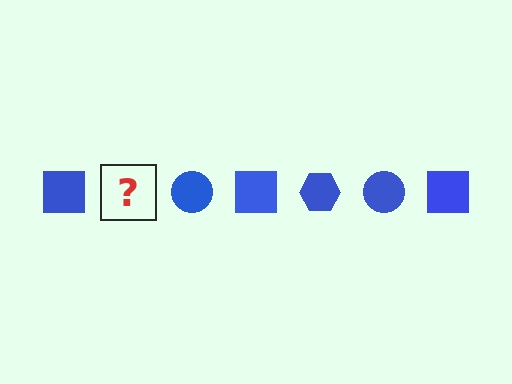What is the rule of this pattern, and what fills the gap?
The rule is that the pattern cycles through square, hexagon, circle shapes in blue. The gap should be filled with a blue hexagon.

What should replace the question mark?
The question mark should be replaced with a blue hexagon.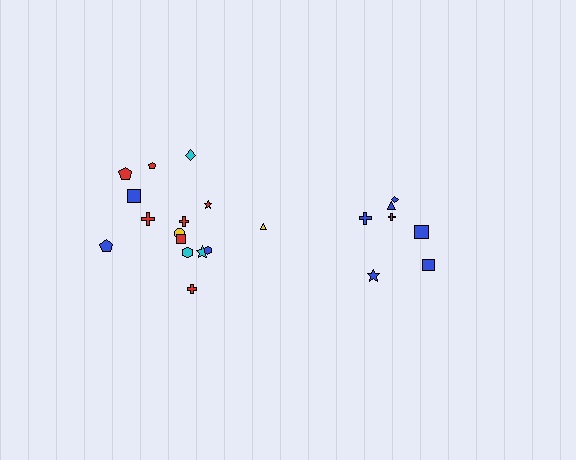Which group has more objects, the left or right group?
The left group.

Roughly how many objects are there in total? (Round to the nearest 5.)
Roughly 25 objects in total.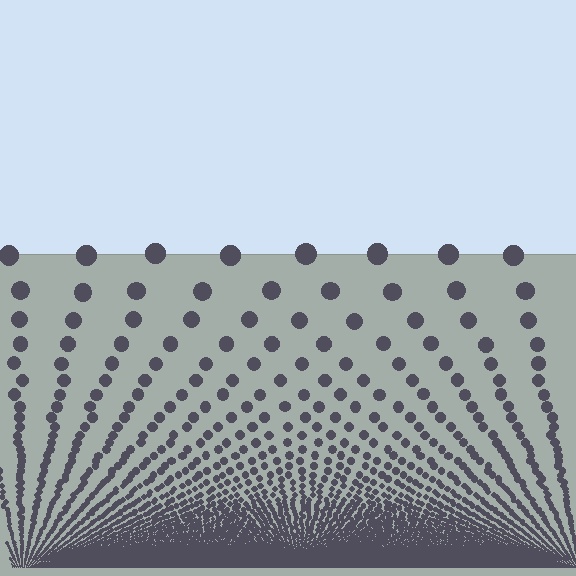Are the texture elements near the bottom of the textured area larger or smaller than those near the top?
Smaller. The gradient is inverted — elements near the bottom are smaller and denser.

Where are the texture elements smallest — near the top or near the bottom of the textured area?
Near the bottom.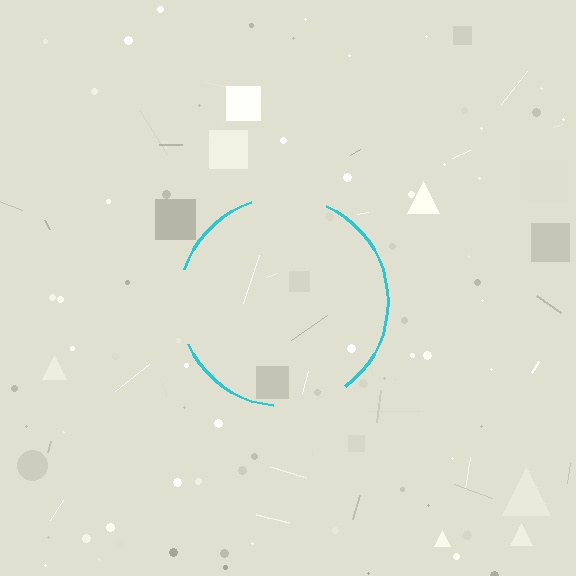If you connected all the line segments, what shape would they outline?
They would outline a circle.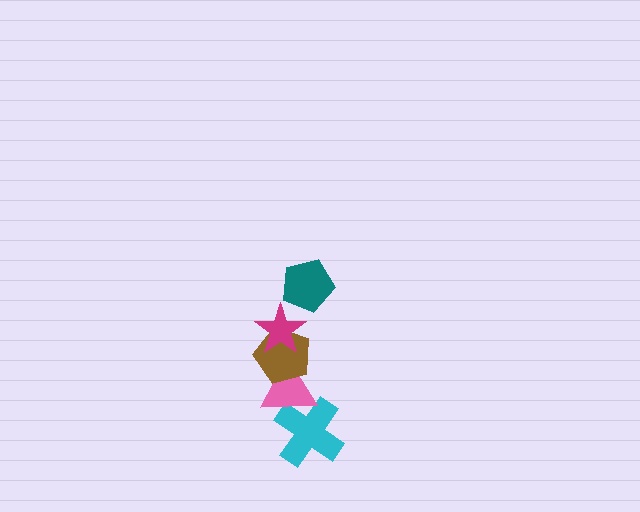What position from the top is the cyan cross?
The cyan cross is 5th from the top.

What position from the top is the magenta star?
The magenta star is 2nd from the top.